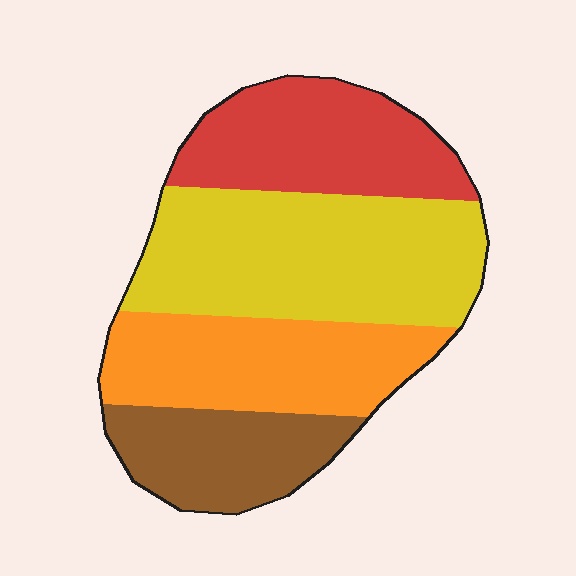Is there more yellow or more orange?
Yellow.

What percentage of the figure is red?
Red takes up about one quarter (1/4) of the figure.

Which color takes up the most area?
Yellow, at roughly 35%.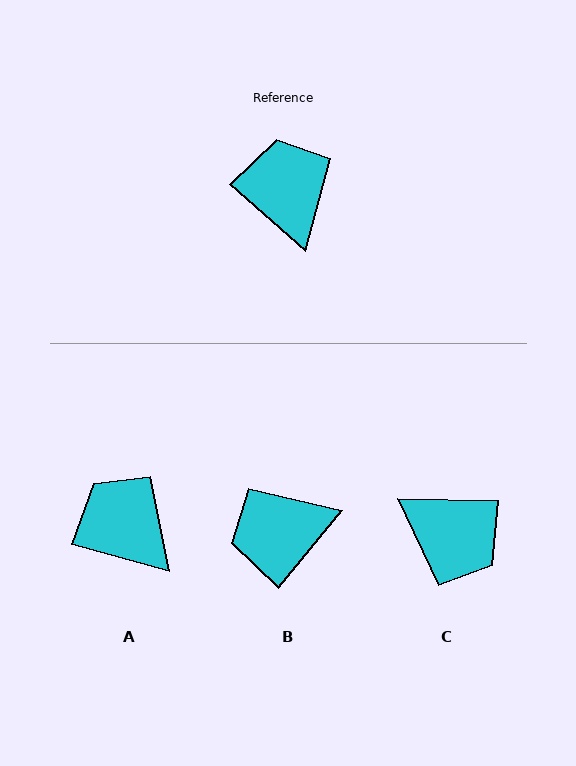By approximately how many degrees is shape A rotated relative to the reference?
Approximately 27 degrees counter-clockwise.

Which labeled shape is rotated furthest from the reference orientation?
C, about 140 degrees away.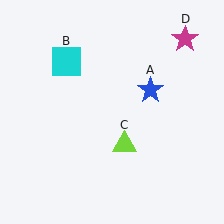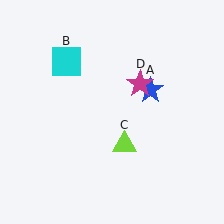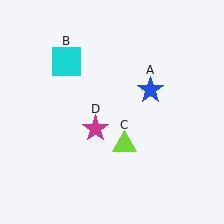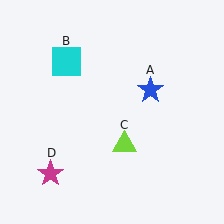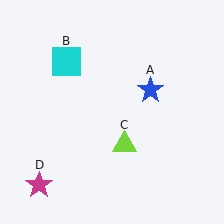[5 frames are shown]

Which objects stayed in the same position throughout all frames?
Blue star (object A) and cyan square (object B) and lime triangle (object C) remained stationary.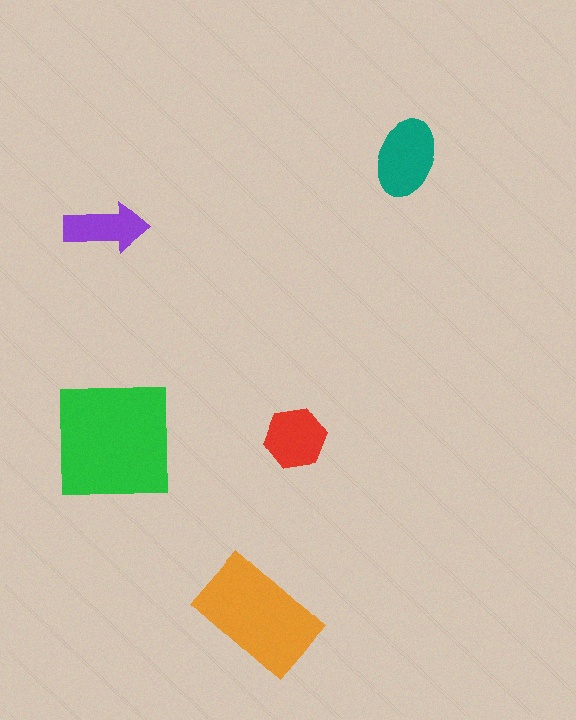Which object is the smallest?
The purple arrow.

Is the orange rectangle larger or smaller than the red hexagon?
Larger.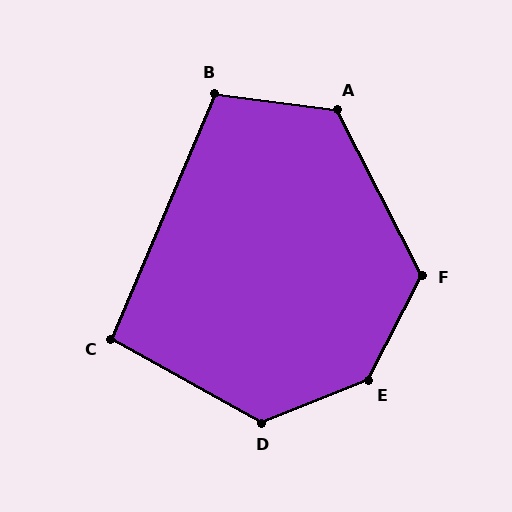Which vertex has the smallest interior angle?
C, at approximately 96 degrees.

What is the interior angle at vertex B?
Approximately 106 degrees (obtuse).